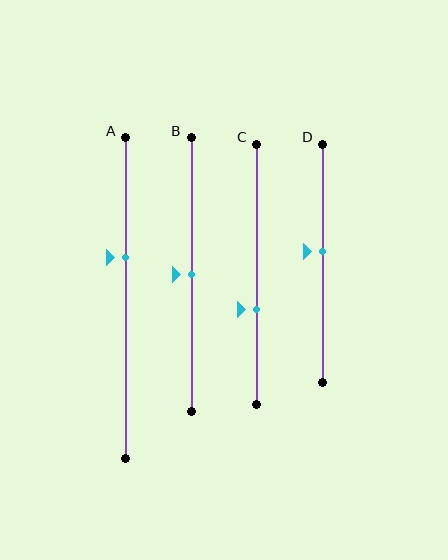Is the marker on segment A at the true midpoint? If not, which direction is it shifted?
No, the marker on segment A is shifted upward by about 13% of the segment length.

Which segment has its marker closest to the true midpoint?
Segment B has its marker closest to the true midpoint.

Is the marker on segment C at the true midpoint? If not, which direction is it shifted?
No, the marker on segment C is shifted downward by about 14% of the segment length.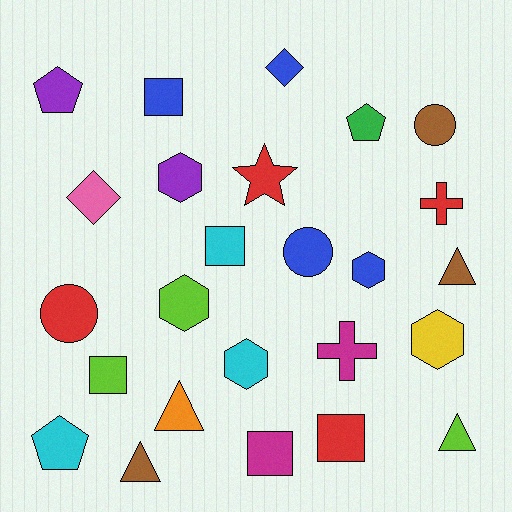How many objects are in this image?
There are 25 objects.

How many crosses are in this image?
There are 2 crosses.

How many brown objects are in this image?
There are 3 brown objects.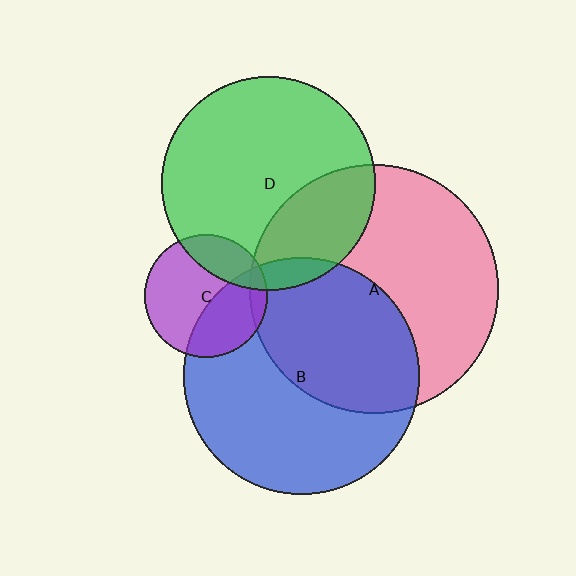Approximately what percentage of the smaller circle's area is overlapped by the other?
Approximately 40%.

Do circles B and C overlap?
Yes.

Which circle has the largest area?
Circle A (pink).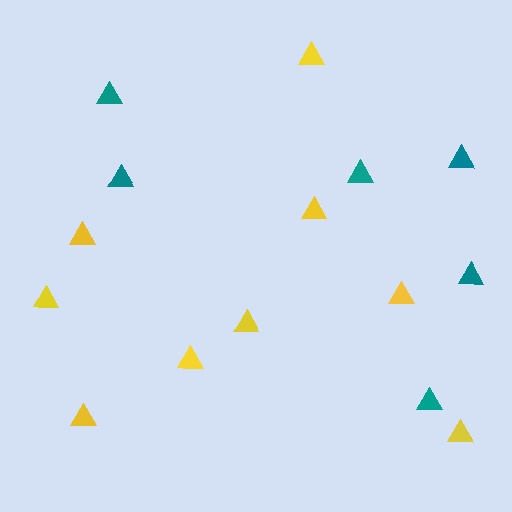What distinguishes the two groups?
There are 2 groups: one group of teal triangles (6) and one group of yellow triangles (9).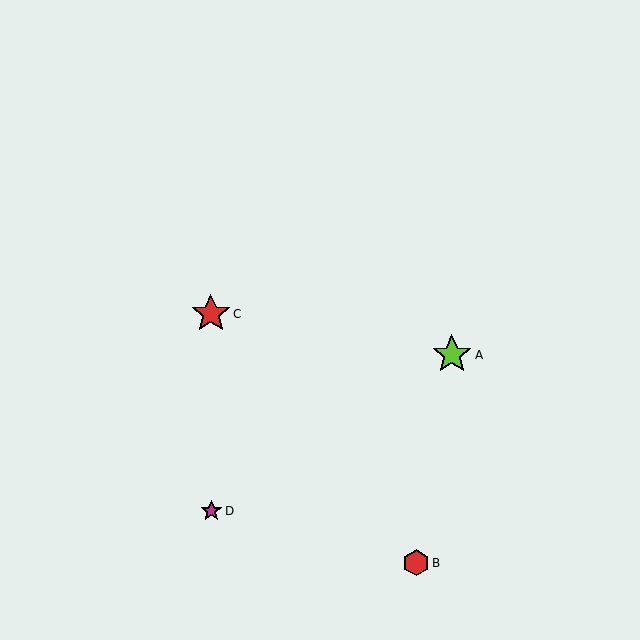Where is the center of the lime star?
The center of the lime star is at (452, 355).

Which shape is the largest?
The lime star (labeled A) is the largest.